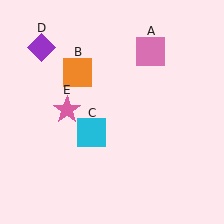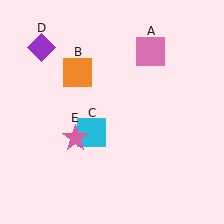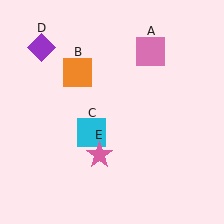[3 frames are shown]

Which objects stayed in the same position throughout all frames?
Pink square (object A) and orange square (object B) and cyan square (object C) and purple diamond (object D) remained stationary.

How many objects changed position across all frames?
1 object changed position: pink star (object E).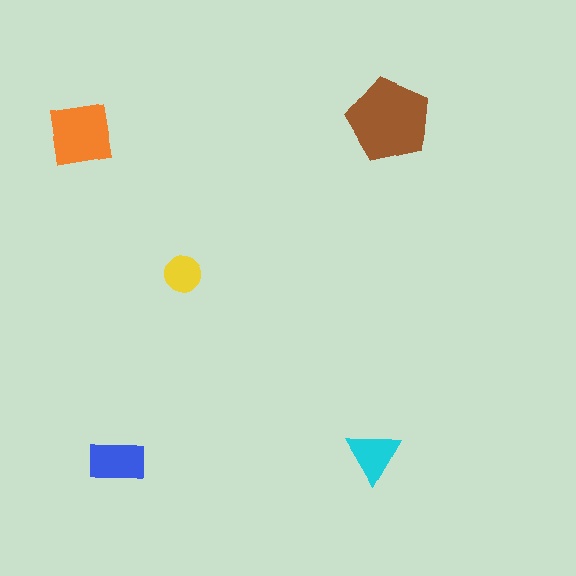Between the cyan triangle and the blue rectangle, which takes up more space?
The blue rectangle.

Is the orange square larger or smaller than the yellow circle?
Larger.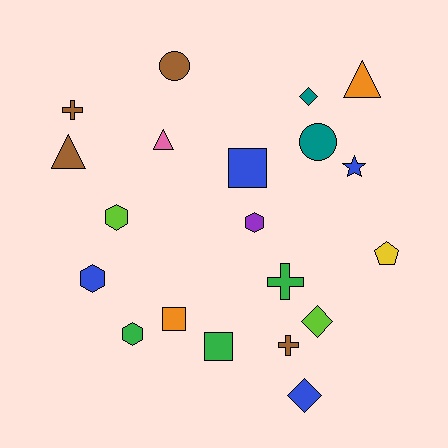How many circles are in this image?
There are 2 circles.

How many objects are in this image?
There are 20 objects.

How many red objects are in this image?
There are no red objects.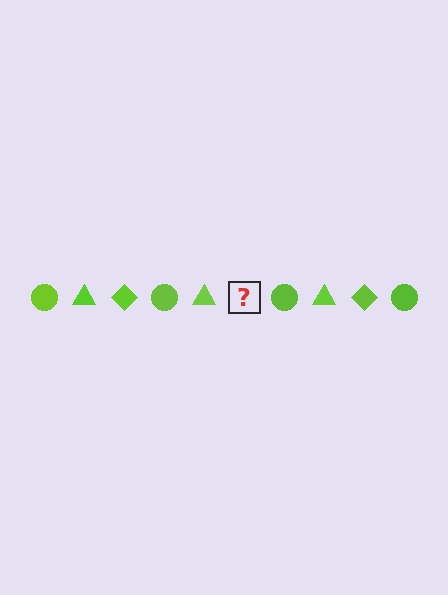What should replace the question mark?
The question mark should be replaced with a lime diamond.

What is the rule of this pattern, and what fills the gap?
The rule is that the pattern cycles through circle, triangle, diamond shapes in lime. The gap should be filled with a lime diamond.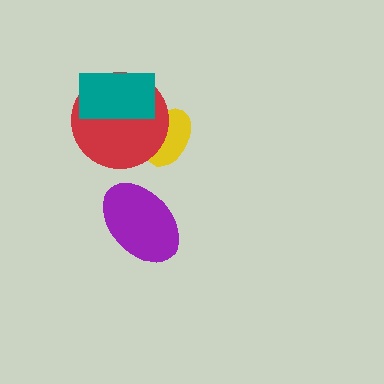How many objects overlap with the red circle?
2 objects overlap with the red circle.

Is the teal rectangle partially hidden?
No, no other shape covers it.